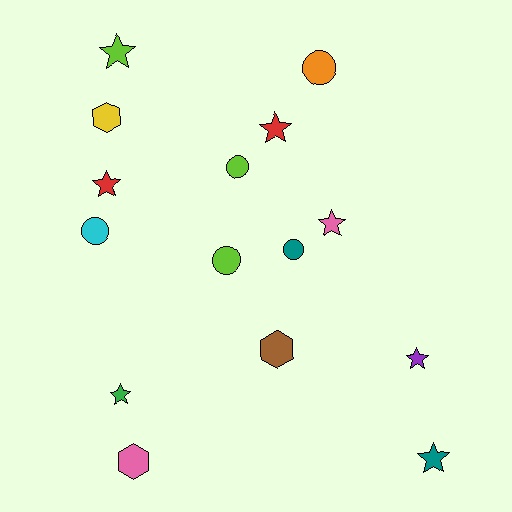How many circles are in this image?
There are 5 circles.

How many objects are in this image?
There are 15 objects.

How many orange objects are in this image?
There is 1 orange object.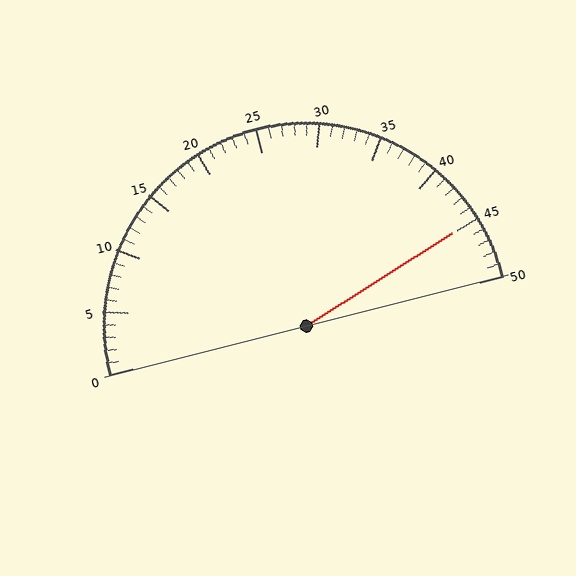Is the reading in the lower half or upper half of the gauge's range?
The reading is in the upper half of the range (0 to 50).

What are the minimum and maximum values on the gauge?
The gauge ranges from 0 to 50.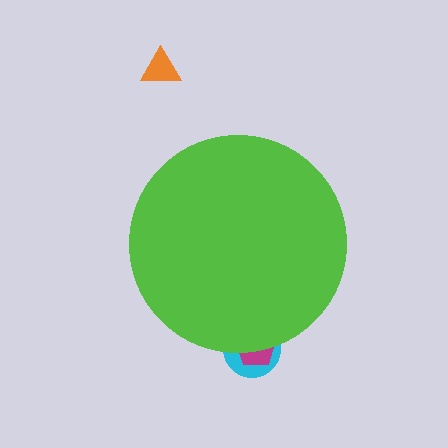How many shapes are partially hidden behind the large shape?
2 shapes are partially hidden.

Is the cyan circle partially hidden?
Yes, the cyan circle is partially hidden behind the lime circle.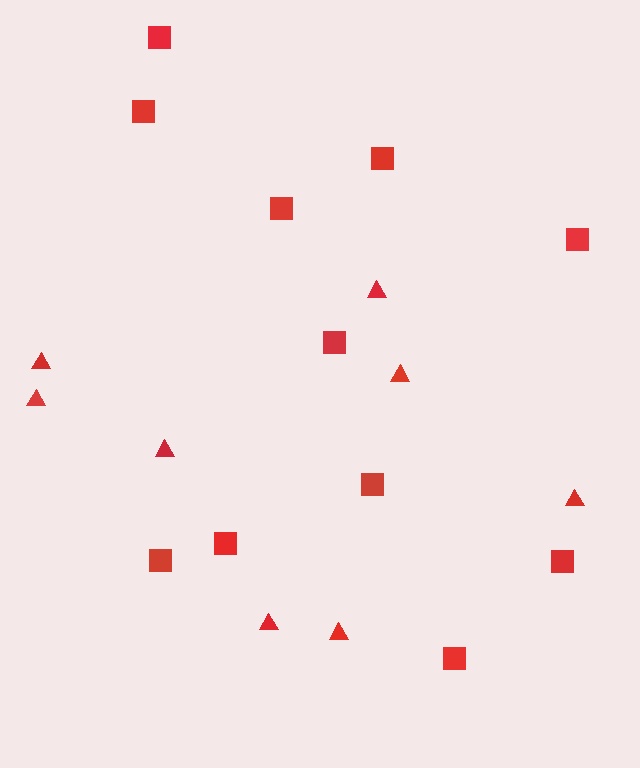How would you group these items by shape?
There are 2 groups: one group of squares (11) and one group of triangles (8).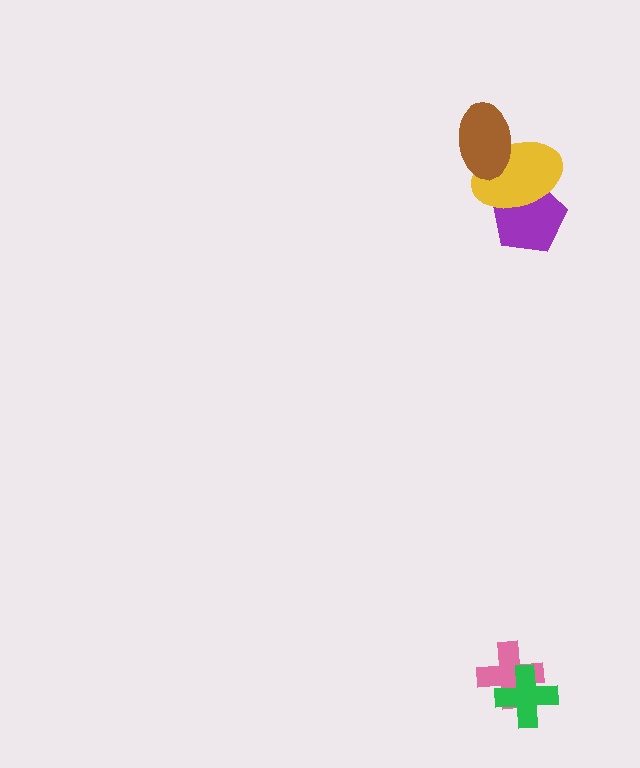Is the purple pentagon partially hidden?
Yes, it is partially covered by another shape.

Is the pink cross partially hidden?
Yes, it is partially covered by another shape.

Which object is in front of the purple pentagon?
The yellow ellipse is in front of the purple pentagon.